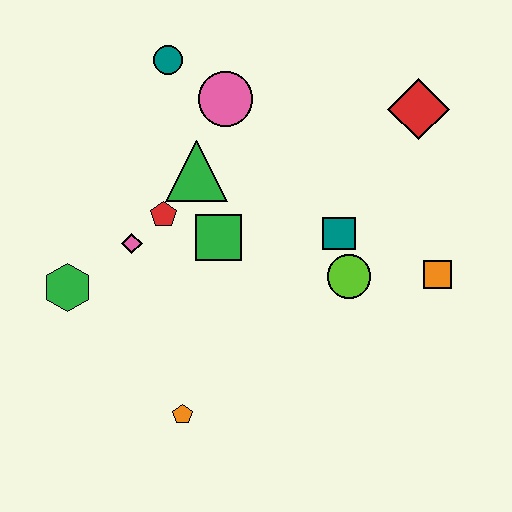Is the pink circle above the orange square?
Yes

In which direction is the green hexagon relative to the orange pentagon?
The green hexagon is above the orange pentagon.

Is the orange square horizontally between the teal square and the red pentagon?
No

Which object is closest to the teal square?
The lime circle is closest to the teal square.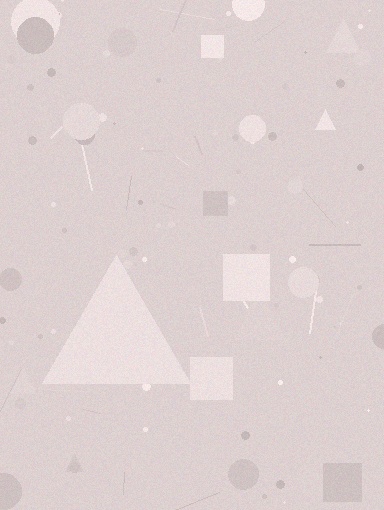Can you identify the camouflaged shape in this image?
The camouflaged shape is a triangle.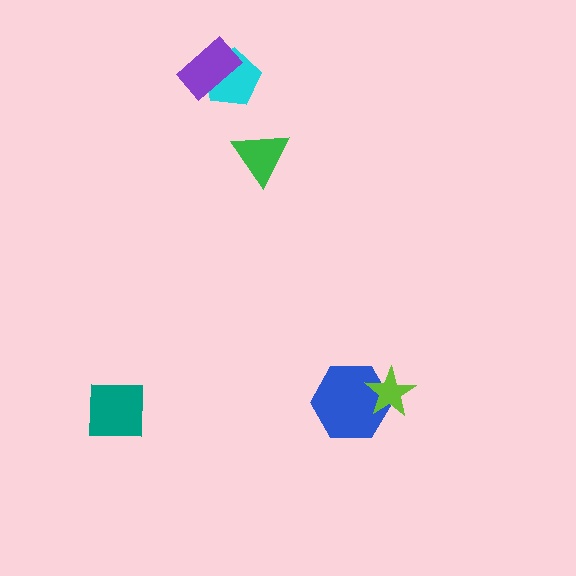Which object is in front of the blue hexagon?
The lime star is in front of the blue hexagon.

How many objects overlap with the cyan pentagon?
1 object overlaps with the cyan pentagon.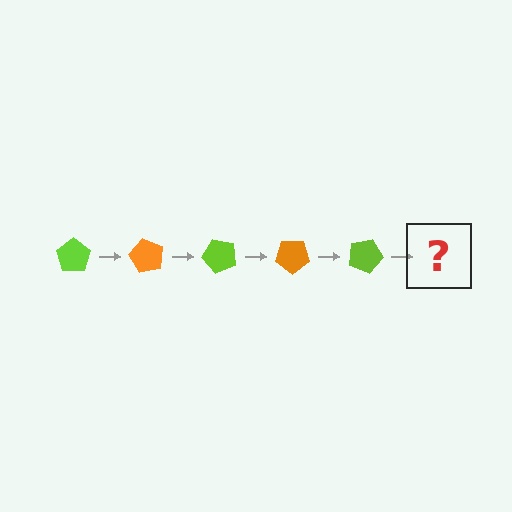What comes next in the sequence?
The next element should be an orange pentagon, rotated 300 degrees from the start.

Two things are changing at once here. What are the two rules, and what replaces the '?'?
The two rules are that it rotates 60 degrees each step and the color cycles through lime and orange. The '?' should be an orange pentagon, rotated 300 degrees from the start.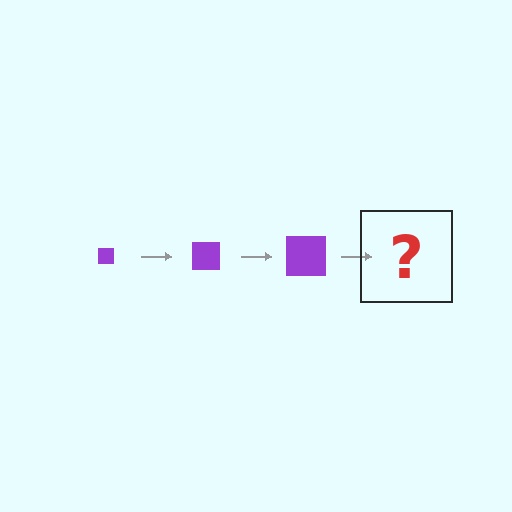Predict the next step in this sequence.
The next step is a purple square, larger than the previous one.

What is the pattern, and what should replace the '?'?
The pattern is that the square gets progressively larger each step. The '?' should be a purple square, larger than the previous one.